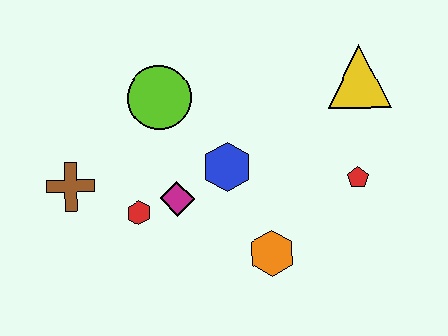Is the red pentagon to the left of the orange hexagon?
No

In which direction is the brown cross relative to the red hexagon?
The brown cross is to the left of the red hexagon.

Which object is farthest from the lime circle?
The red pentagon is farthest from the lime circle.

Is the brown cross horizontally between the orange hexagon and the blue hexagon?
No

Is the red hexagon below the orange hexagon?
No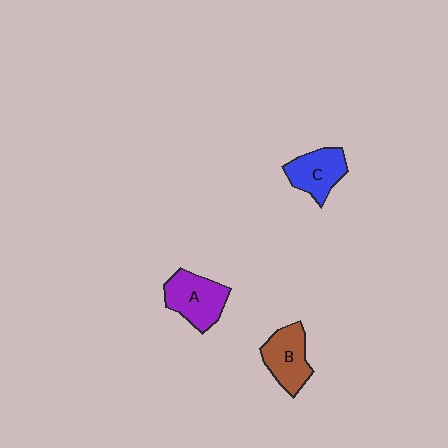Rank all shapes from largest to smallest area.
From largest to smallest: A (purple), B (brown), C (blue).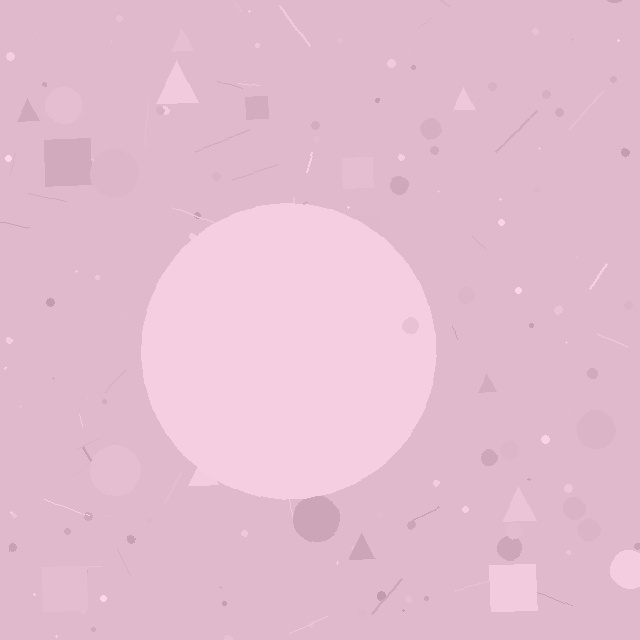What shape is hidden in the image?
A circle is hidden in the image.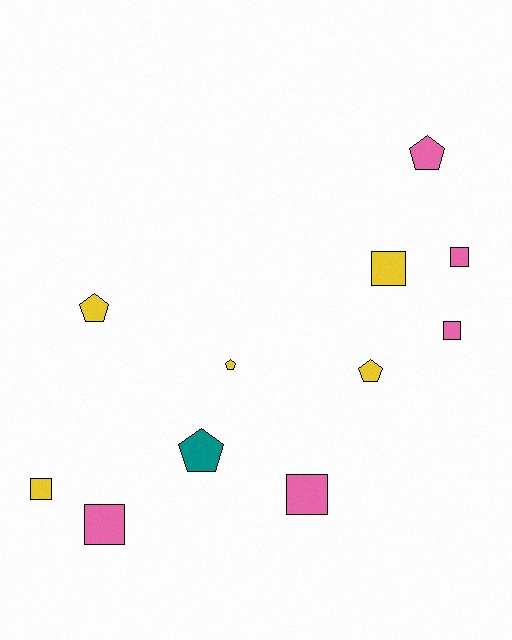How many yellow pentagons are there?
There are 3 yellow pentagons.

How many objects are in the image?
There are 11 objects.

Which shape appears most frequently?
Square, with 6 objects.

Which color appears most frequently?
Yellow, with 5 objects.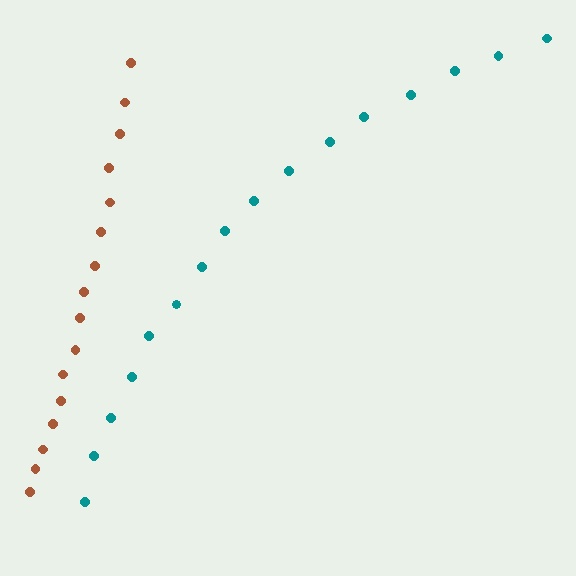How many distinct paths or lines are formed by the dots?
There are 2 distinct paths.